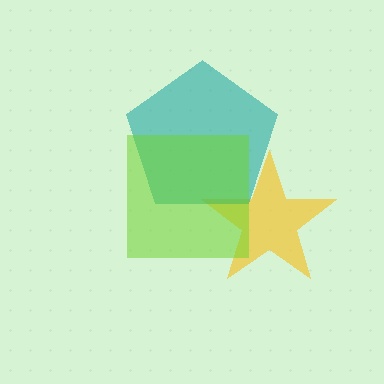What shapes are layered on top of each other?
The layered shapes are: a yellow star, a teal pentagon, a lime square.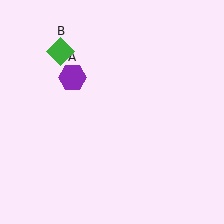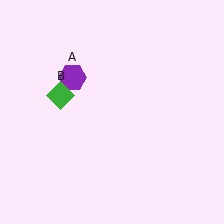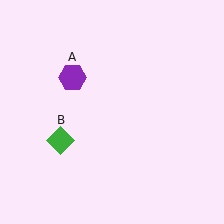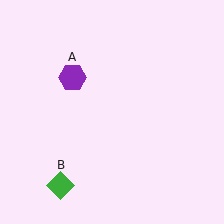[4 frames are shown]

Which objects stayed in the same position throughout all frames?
Purple hexagon (object A) remained stationary.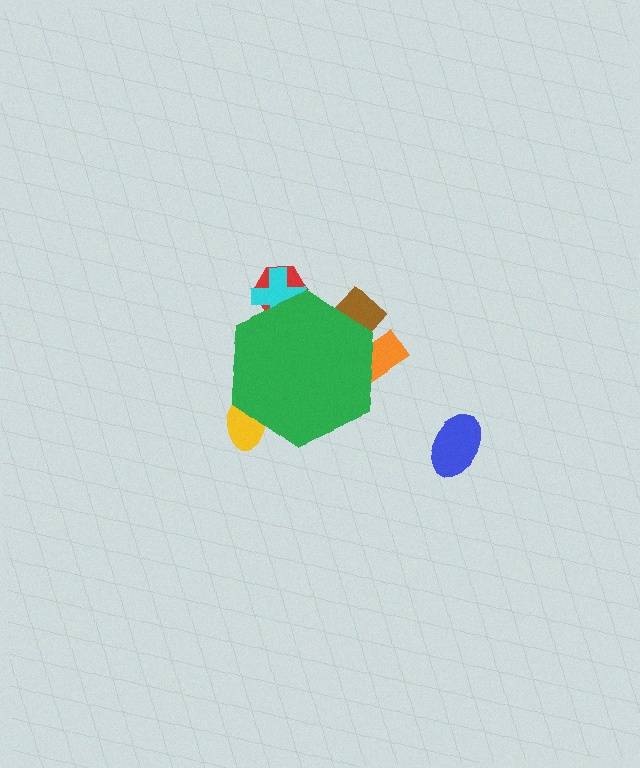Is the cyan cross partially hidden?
Yes, the cyan cross is partially hidden behind the green hexagon.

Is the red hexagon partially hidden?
Yes, the red hexagon is partially hidden behind the green hexagon.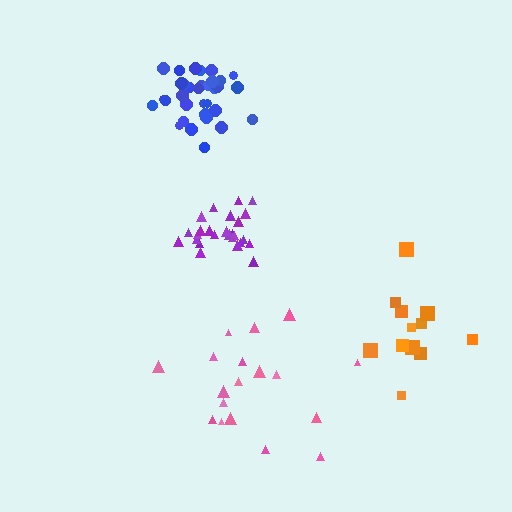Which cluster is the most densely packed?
Blue.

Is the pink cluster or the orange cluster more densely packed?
Orange.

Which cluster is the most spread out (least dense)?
Pink.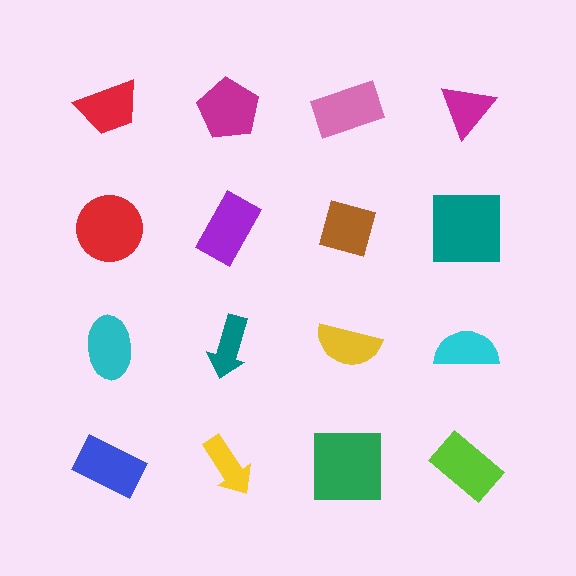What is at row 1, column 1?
A red trapezoid.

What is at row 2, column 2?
A purple rectangle.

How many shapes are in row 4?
4 shapes.